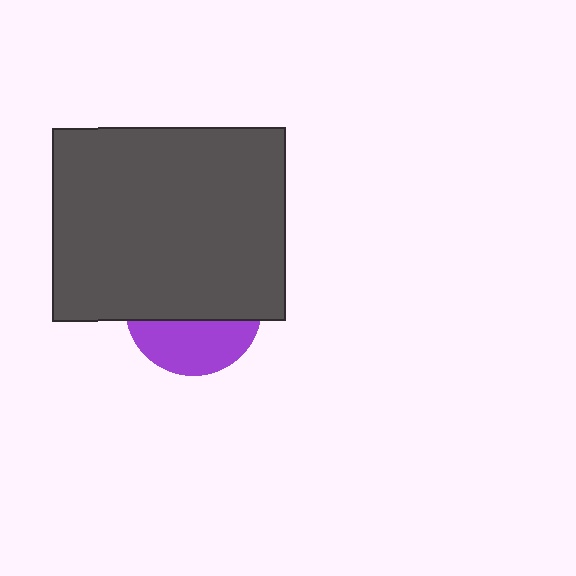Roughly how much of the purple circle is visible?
A small part of it is visible (roughly 37%).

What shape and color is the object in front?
The object in front is a dark gray rectangle.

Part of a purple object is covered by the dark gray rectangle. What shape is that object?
It is a circle.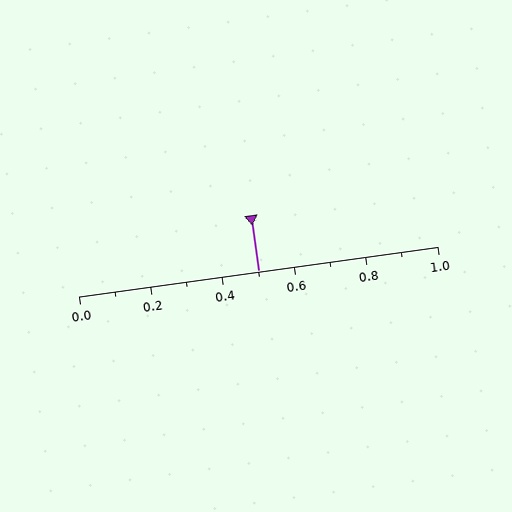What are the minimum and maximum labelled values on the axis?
The axis runs from 0.0 to 1.0.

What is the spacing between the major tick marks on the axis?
The major ticks are spaced 0.2 apart.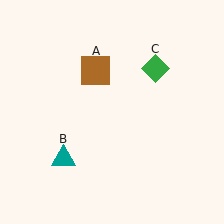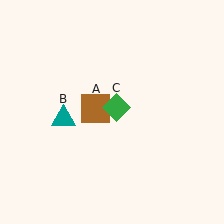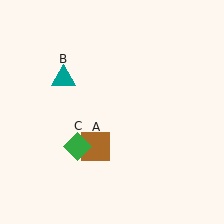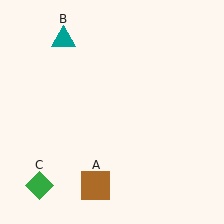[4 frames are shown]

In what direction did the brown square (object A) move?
The brown square (object A) moved down.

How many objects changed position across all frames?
3 objects changed position: brown square (object A), teal triangle (object B), green diamond (object C).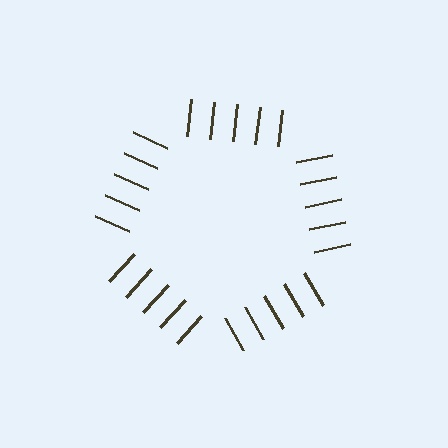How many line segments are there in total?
25 — 5 along each of the 5 edges.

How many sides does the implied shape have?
5 sides — the line-ends trace a pentagon.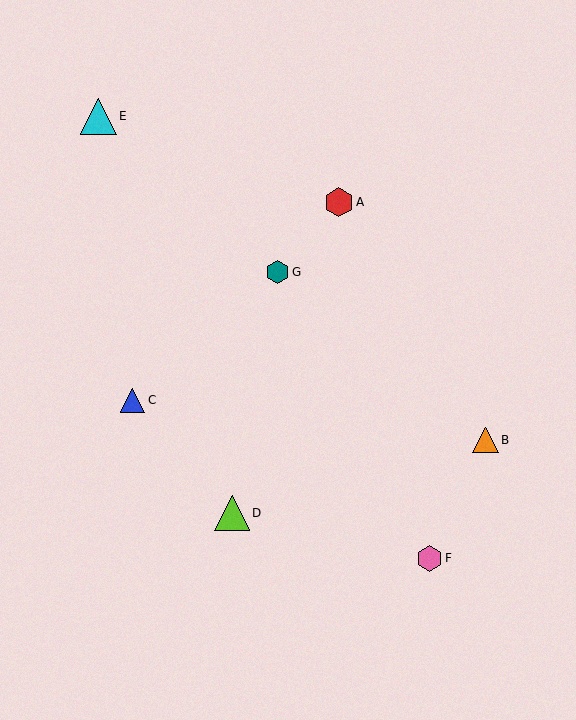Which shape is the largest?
The cyan triangle (labeled E) is the largest.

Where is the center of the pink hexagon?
The center of the pink hexagon is at (429, 558).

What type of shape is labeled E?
Shape E is a cyan triangle.